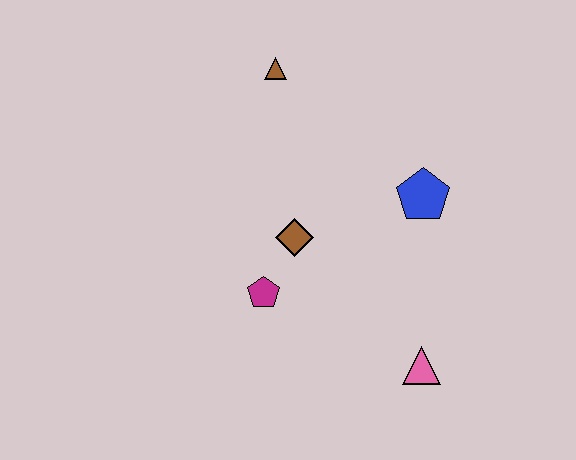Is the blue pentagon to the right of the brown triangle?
Yes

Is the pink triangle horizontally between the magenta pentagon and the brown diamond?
No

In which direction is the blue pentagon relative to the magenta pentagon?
The blue pentagon is to the right of the magenta pentagon.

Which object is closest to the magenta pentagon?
The brown diamond is closest to the magenta pentagon.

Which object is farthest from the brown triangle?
The pink triangle is farthest from the brown triangle.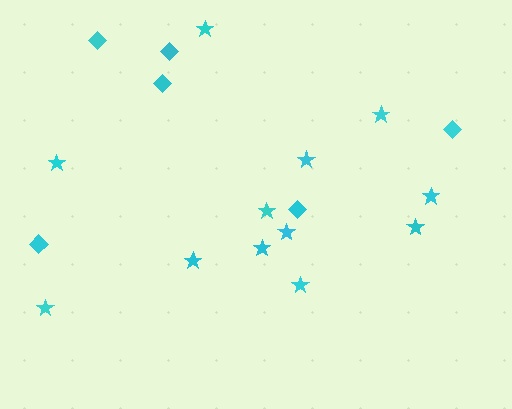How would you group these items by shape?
There are 2 groups: one group of diamonds (6) and one group of stars (12).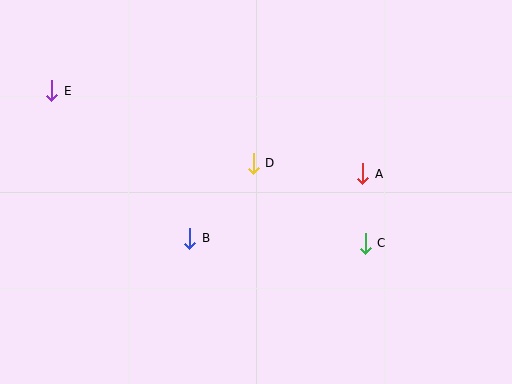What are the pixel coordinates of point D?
Point D is at (253, 163).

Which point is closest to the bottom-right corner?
Point C is closest to the bottom-right corner.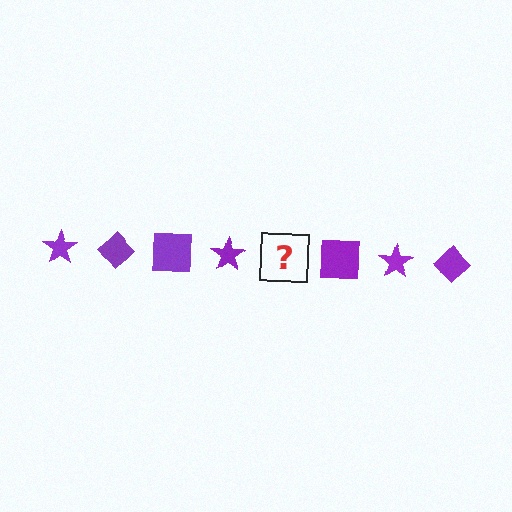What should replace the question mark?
The question mark should be replaced with a purple diamond.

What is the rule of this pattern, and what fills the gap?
The rule is that the pattern cycles through star, diamond, square shapes in purple. The gap should be filled with a purple diamond.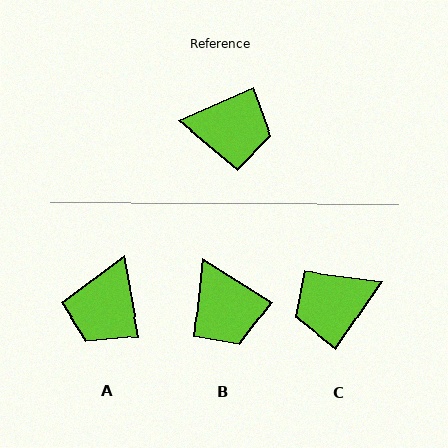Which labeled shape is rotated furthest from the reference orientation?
C, about 148 degrees away.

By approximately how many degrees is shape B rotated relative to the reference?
Approximately 56 degrees clockwise.